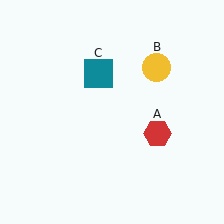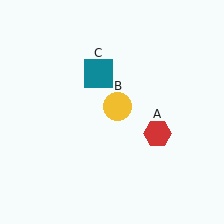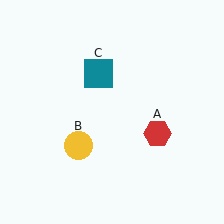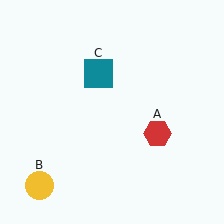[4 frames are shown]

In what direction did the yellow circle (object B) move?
The yellow circle (object B) moved down and to the left.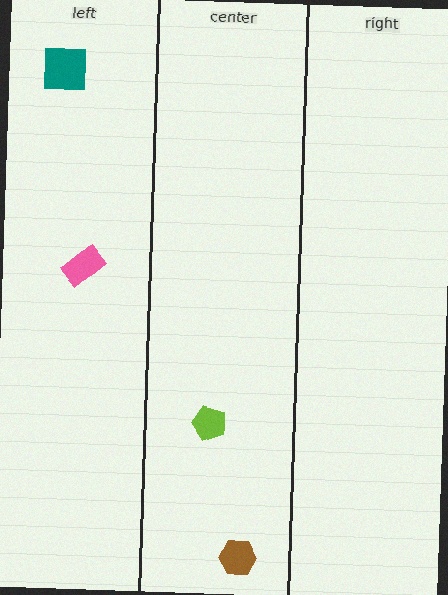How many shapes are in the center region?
2.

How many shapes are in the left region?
2.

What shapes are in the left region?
The teal square, the pink rectangle.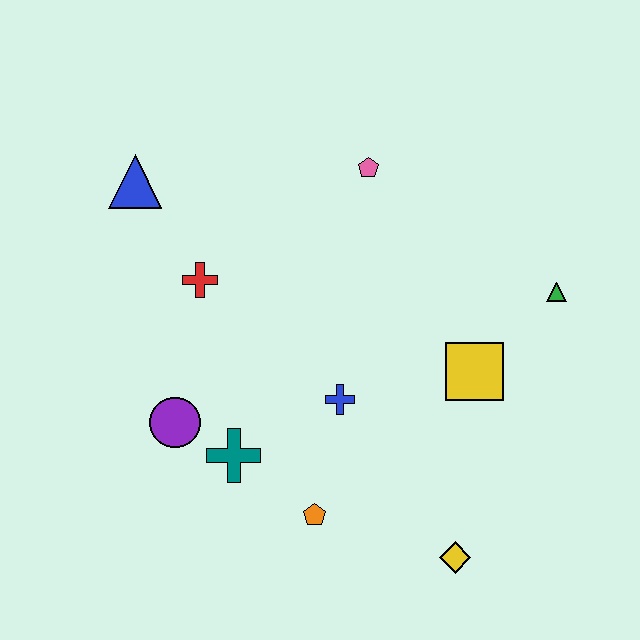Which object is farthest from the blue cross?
The blue triangle is farthest from the blue cross.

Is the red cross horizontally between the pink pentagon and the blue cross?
No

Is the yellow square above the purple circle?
Yes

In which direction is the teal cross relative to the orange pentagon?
The teal cross is to the left of the orange pentagon.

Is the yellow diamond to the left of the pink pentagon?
No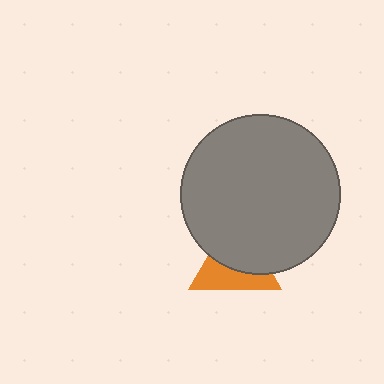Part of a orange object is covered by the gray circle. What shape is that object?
It is a triangle.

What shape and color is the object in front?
The object in front is a gray circle.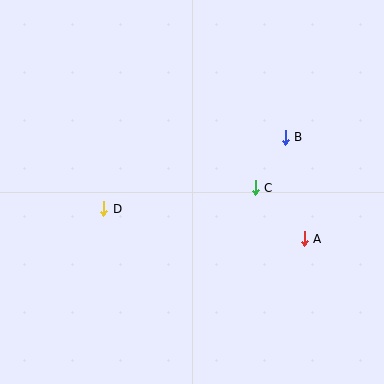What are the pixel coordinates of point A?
Point A is at (304, 239).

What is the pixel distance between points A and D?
The distance between A and D is 202 pixels.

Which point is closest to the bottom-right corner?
Point A is closest to the bottom-right corner.